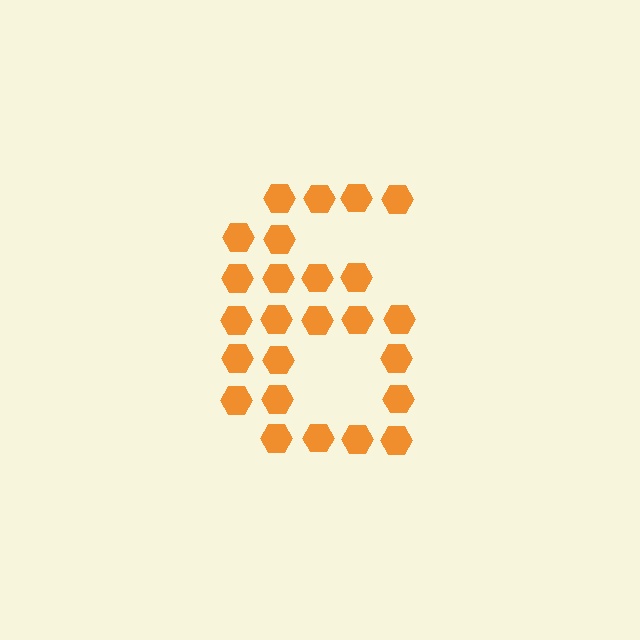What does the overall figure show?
The overall figure shows the digit 6.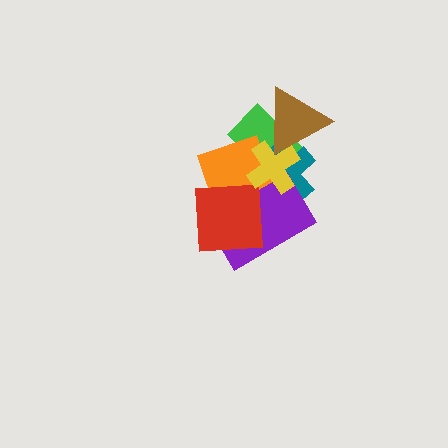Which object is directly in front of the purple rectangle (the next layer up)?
The red square is directly in front of the purple rectangle.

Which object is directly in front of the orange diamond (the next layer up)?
The purple rectangle is directly in front of the orange diamond.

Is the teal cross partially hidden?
Yes, it is partially covered by another shape.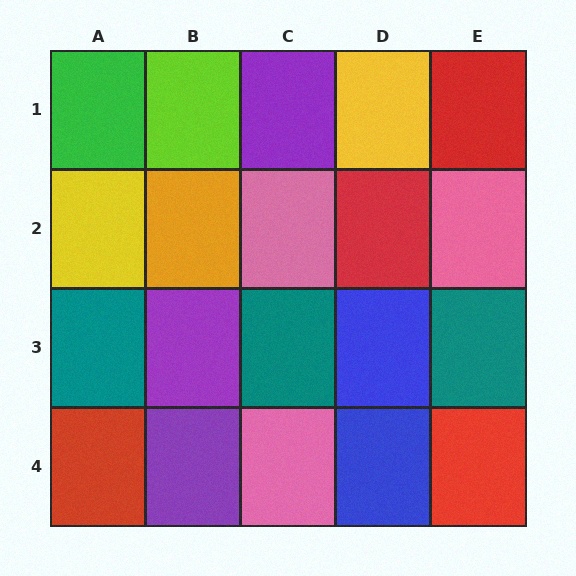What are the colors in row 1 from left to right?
Green, lime, purple, yellow, red.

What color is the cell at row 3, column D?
Blue.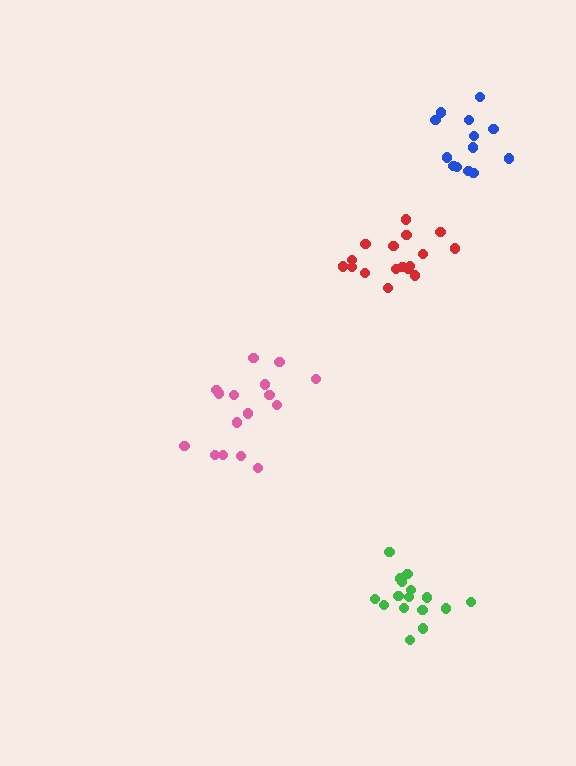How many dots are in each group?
Group 1: 18 dots, Group 2: 16 dots, Group 3: 13 dots, Group 4: 16 dots (63 total).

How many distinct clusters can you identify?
There are 4 distinct clusters.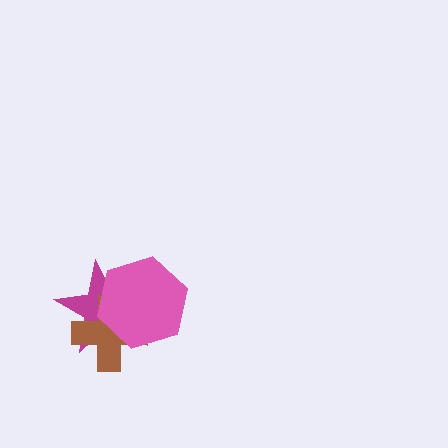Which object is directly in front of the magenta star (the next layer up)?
The brown cross is directly in front of the magenta star.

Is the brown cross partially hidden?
Yes, it is partially covered by another shape.